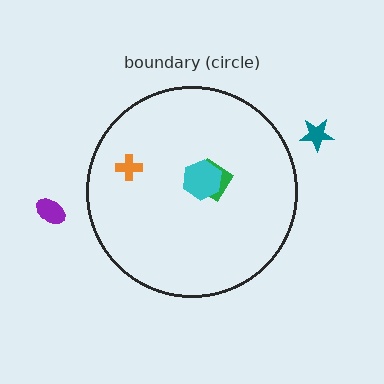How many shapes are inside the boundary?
3 inside, 2 outside.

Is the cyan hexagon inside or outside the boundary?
Inside.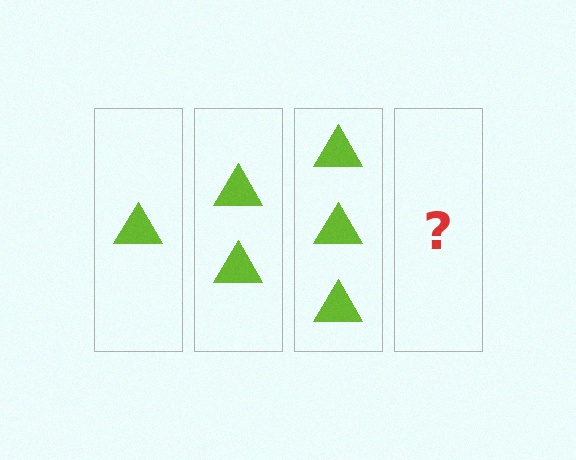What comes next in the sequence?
The next element should be 4 triangles.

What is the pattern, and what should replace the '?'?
The pattern is that each step adds one more triangle. The '?' should be 4 triangles.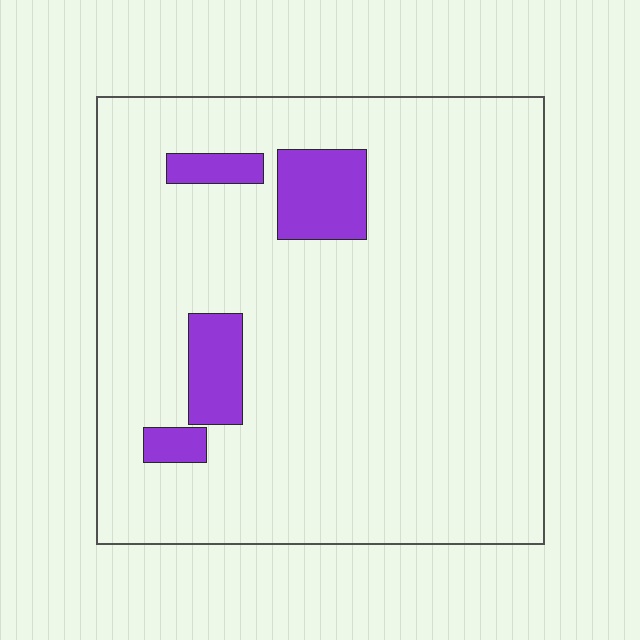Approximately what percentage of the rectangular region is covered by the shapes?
Approximately 10%.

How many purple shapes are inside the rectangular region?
4.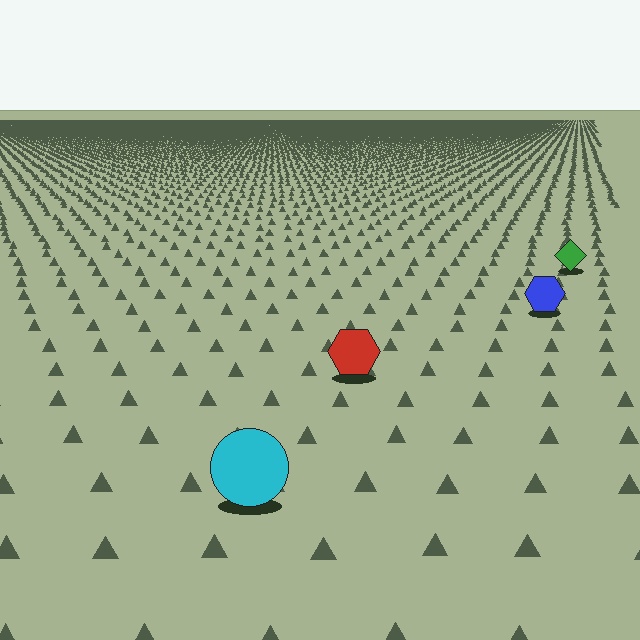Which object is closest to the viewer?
The cyan circle is closest. The texture marks near it are larger and more spread out.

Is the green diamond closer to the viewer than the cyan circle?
No. The cyan circle is closer — you can tell from the texture gradient: the ground texture is coarser near it.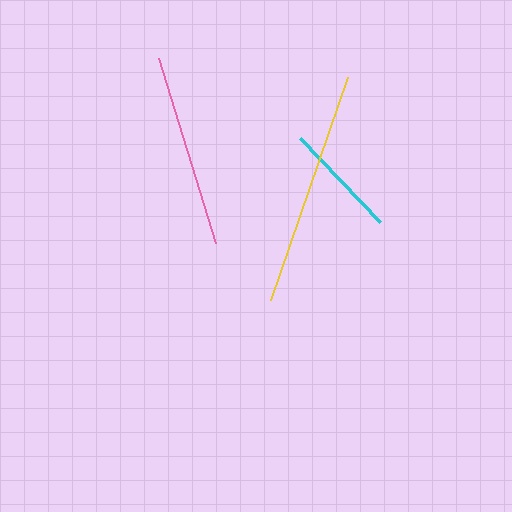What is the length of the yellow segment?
The yellow segment is approximately 236 pixels long.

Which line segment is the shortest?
The cyan line is the shortest at approximately 116 pixels.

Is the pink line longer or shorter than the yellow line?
The yellow line is longer than the pink line.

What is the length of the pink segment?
The pink segment is approximately 194 pixels long.